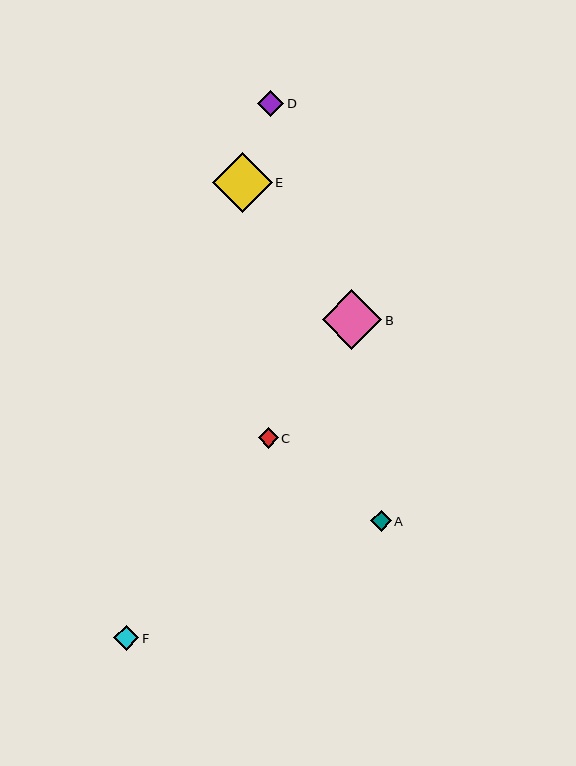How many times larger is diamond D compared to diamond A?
Diamond D is approximately 1.3 times the size of diamond A.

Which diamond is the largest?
Diamond E is the largest with a size of approximately 60 pixels.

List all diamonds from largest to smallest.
From largest to smallest: E, B, D, F, A, C.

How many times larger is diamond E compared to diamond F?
Diamond E is approximately 2.4 times the size of diamond F.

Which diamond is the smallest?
Diamond C is the smallest with a size of approximately 20 pixels.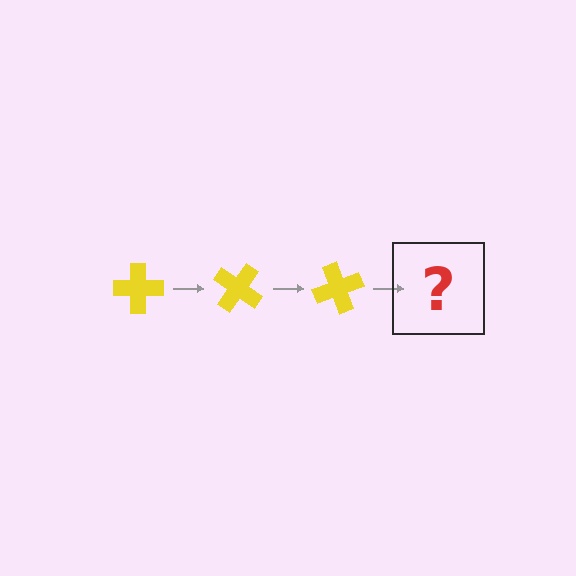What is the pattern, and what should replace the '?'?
The pattern is that the cross rotates 35 degrees each step. The '?' should be a yellow cross rotated 105 degrees.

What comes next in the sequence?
The next element should be a yellow cross rotated 105 degrees.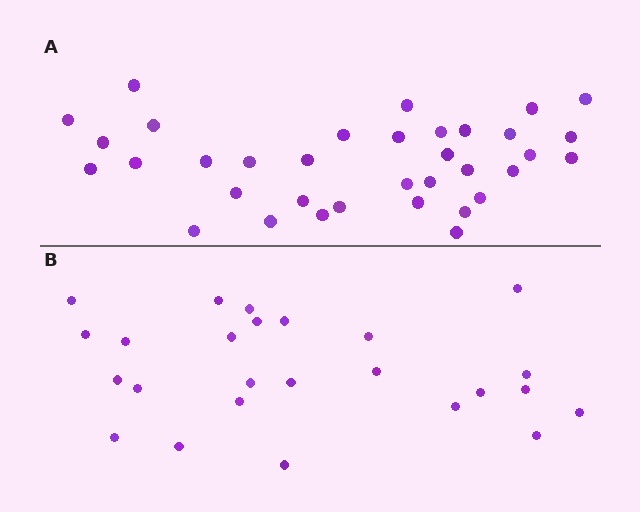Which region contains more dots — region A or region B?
Region A (the top region) has more dots.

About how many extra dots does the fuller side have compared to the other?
Region A has roughly 10 or so more dots than region B.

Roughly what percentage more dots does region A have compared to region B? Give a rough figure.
About 40% more.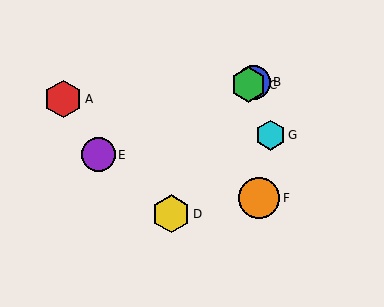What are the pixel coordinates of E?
Object E is at (98, 155).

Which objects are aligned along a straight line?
Objects B, C, E are aligned along a straight line.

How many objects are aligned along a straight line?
3 objects (B, C, E) are aligned along a straight line.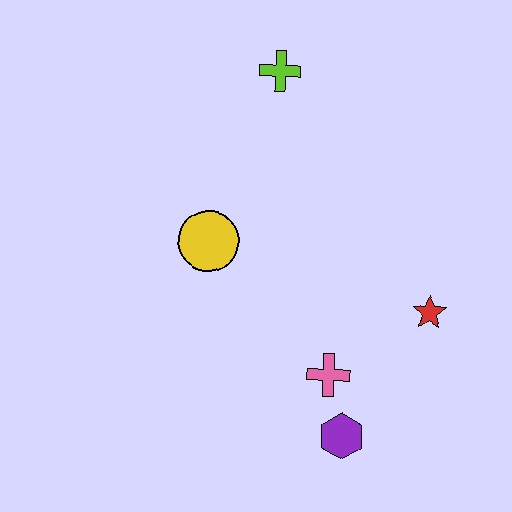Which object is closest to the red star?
The pink cross is closest to the red star.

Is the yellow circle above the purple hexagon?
Yes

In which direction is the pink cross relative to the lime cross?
The pink cross is below the lime cross.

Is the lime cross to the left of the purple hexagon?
Yes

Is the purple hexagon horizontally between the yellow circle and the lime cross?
No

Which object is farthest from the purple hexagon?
The lime cross is farthest from the purple hexagon.